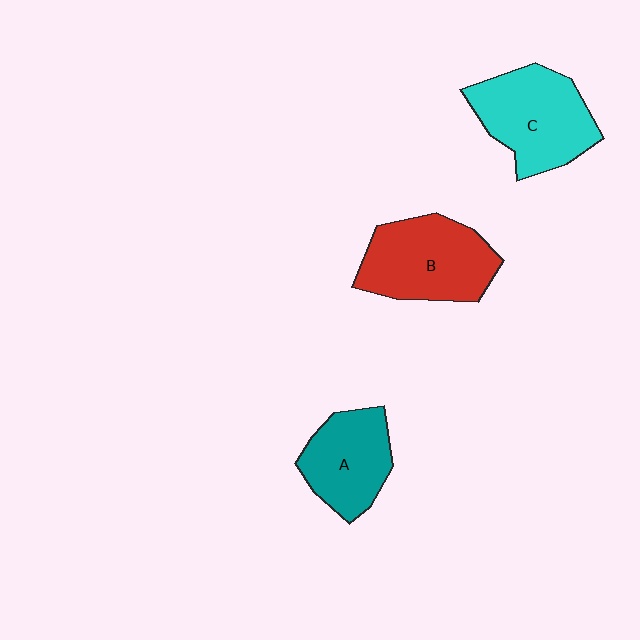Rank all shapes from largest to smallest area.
From largest to smallest: B (red), C (cyan), A (teal).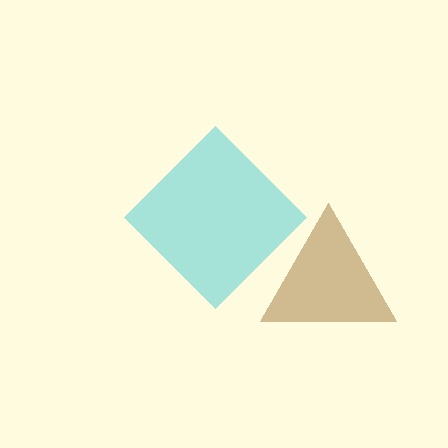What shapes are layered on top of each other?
The layered shapes are: a cyan diamond, a brown triangle.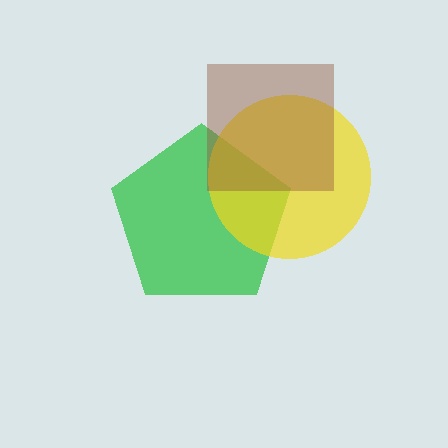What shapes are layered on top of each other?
The layered shapes are: a green pentagon, a yellow circle, a brown square.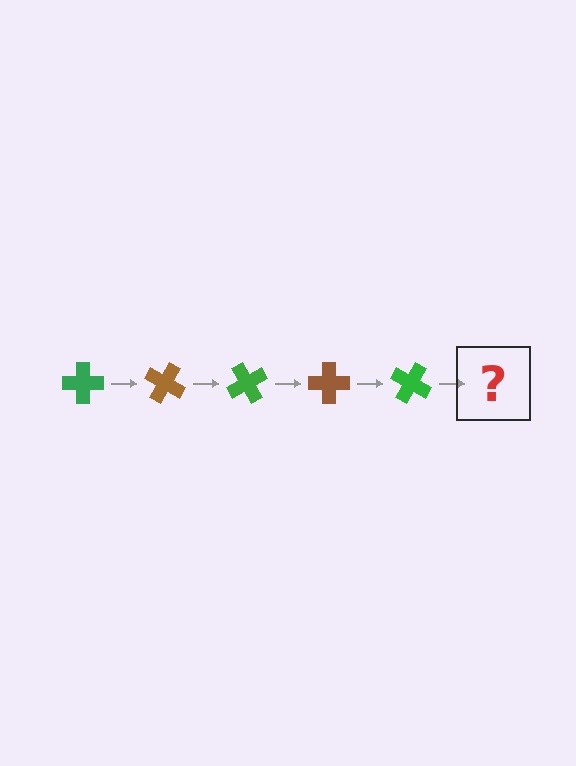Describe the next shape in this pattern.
It should be a brown cross, rotated 150 degrees from the start.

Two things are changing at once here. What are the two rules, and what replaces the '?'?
The two rules are that it rotates 30 degrees each step and the color cycles through green and brown. The '?' should be a brown cross, rotated 150 degrees from the start.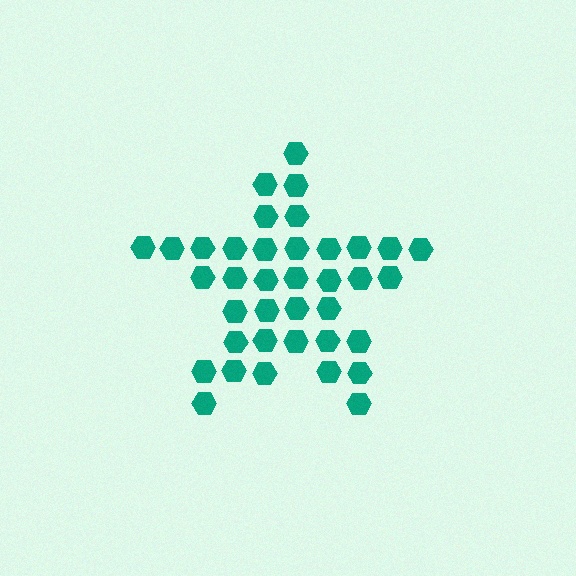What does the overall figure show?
The overall figure shows a star.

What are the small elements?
The small elements are hexagons.